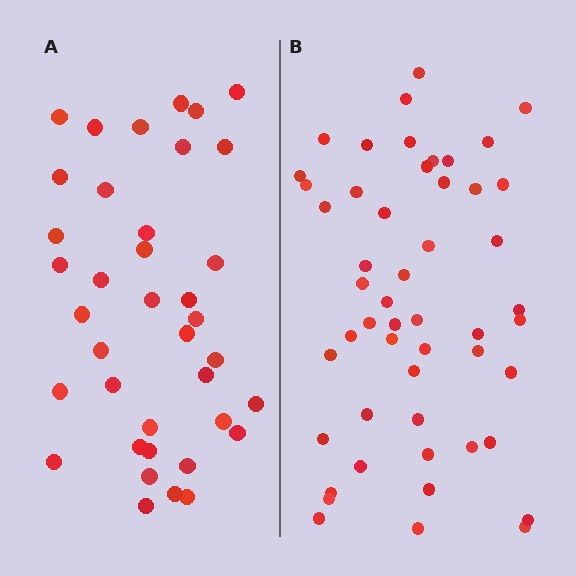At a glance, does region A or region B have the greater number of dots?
Region B (the right region) has more dots.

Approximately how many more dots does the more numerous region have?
Region B has approximately 15 more dots than region A.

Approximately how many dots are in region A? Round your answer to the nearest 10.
About 40 dots. (The exact count is 38, which rounds to 40.)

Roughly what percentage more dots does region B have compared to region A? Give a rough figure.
About 35% more.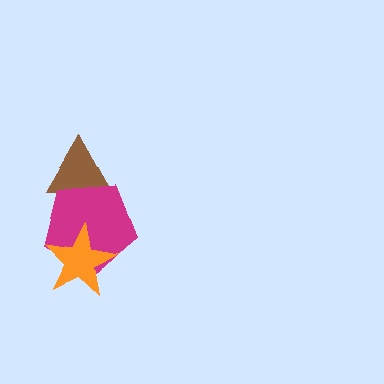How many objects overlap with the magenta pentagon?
2 objects overlap with the magenta pentagon.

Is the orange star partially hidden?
No, no other shape covers it.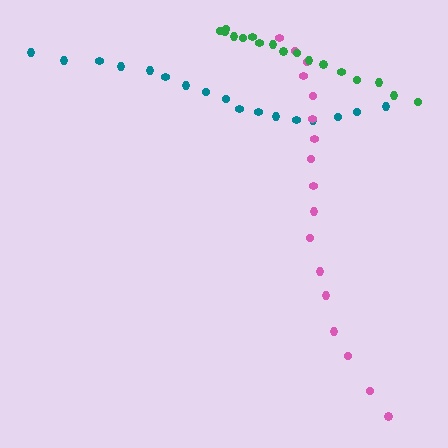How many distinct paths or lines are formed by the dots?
There are 3 distinct paths.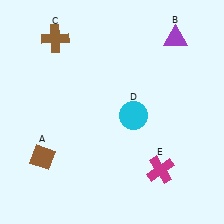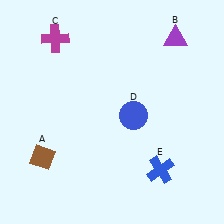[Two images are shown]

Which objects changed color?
C changed from brown to magenta. D changed from cyan to blue. E changed from magenta to blue.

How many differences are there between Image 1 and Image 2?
There are 3 differences between the two images.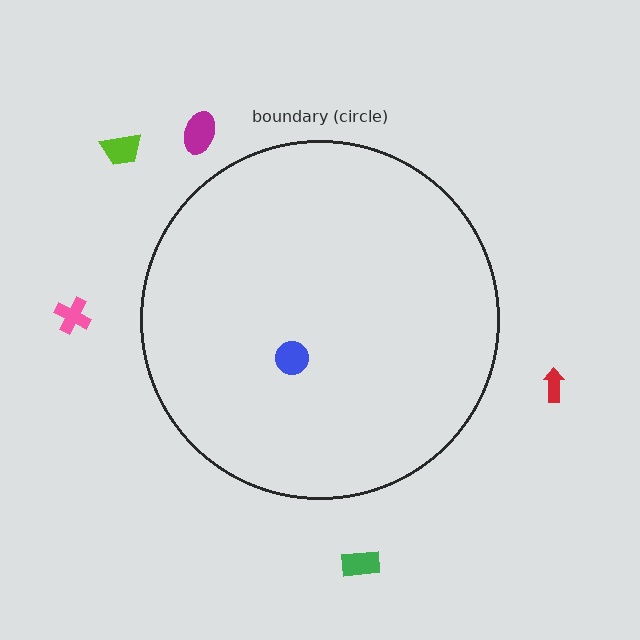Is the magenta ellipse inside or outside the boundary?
Outside.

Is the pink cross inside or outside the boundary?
Outside.